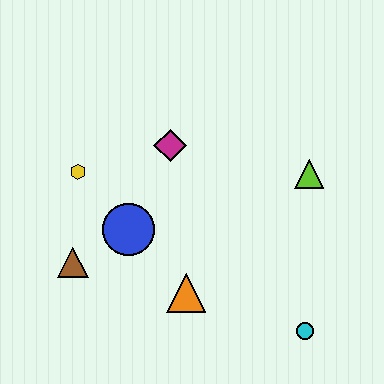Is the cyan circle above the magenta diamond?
No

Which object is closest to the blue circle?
The brown triangle is closest to the blue circle.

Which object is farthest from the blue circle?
The cyan circle is farthest from the blue circle.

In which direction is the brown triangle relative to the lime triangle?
The brown triangle is to the left of the lime triangle.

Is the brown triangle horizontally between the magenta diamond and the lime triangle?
No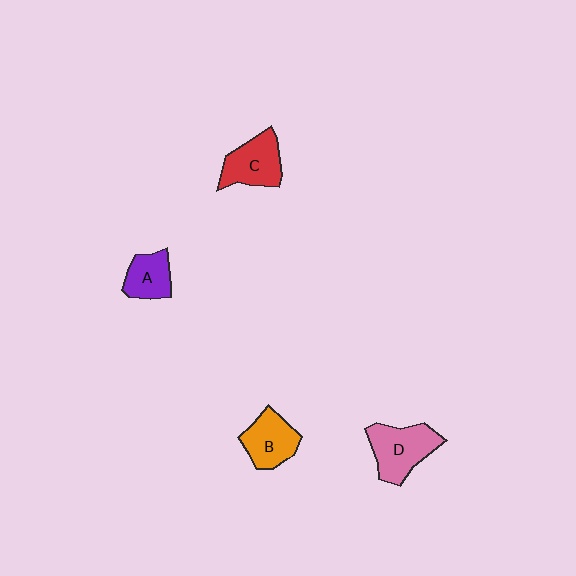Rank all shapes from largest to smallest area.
From largest to smallest: D (pink), C (red), B (orange), A (purple).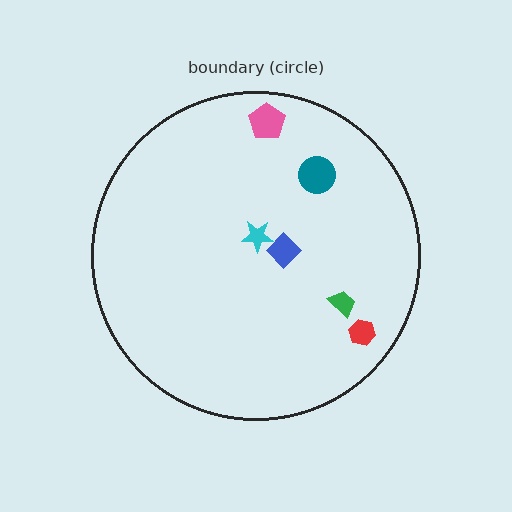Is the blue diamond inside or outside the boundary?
Inside.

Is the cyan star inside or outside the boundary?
Inside.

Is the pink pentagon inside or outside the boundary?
Inside.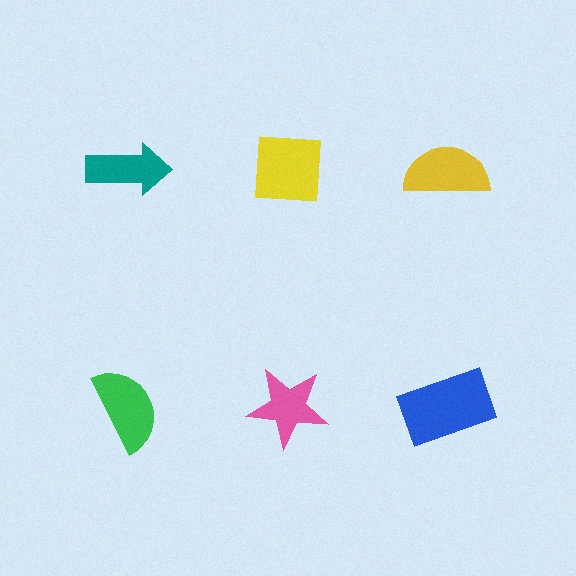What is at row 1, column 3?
A yellow semicircle.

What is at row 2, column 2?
A pink star.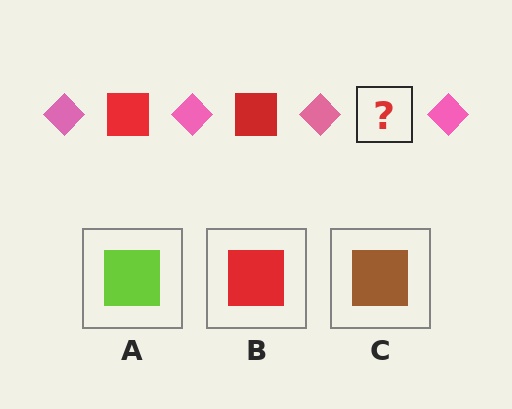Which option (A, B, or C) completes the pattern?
B.